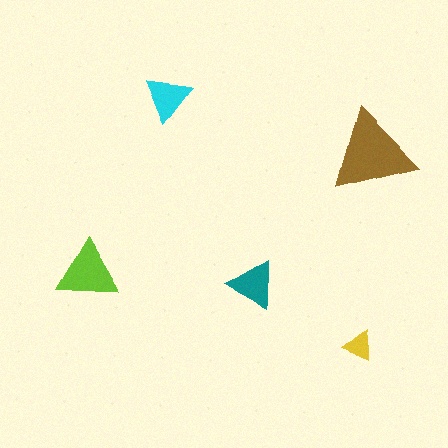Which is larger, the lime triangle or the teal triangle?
The lime one.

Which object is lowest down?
The yellow triangle is bottommost.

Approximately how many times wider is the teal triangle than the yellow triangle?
About 1.5 times wider.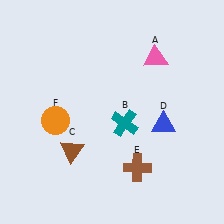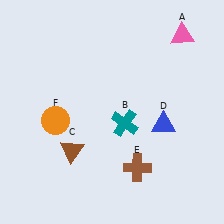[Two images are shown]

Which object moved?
The pink triangle (A) moved right.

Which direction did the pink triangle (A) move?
The pink triangle (A) moved right.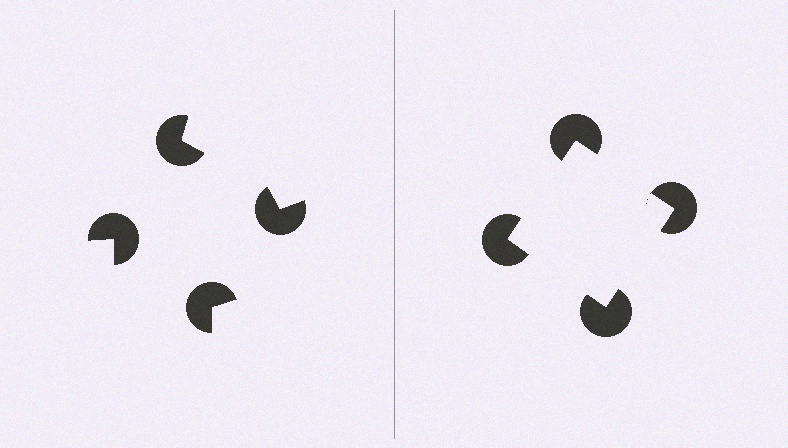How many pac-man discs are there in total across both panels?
8 — 4 on each side.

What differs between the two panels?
The pac-man discs are positioned identically on both sides; only the wedge orientations differ. On the right they align to a square; on the left they are misaligned.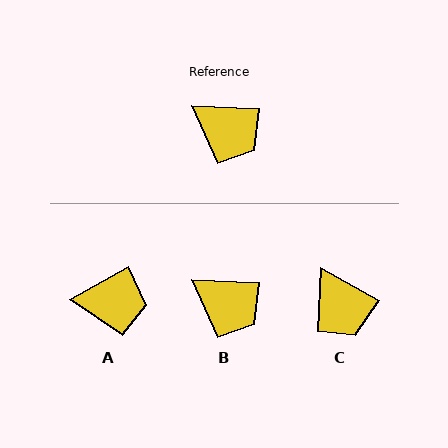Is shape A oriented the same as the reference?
No, it is off by about 31 degrees.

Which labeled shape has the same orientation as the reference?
B.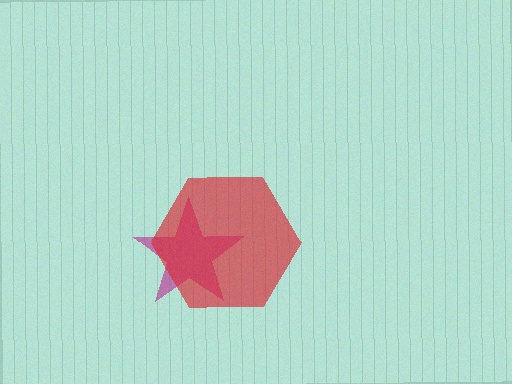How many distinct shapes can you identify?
There are 2 distinct shapes: a magenta star, a red hexagon.